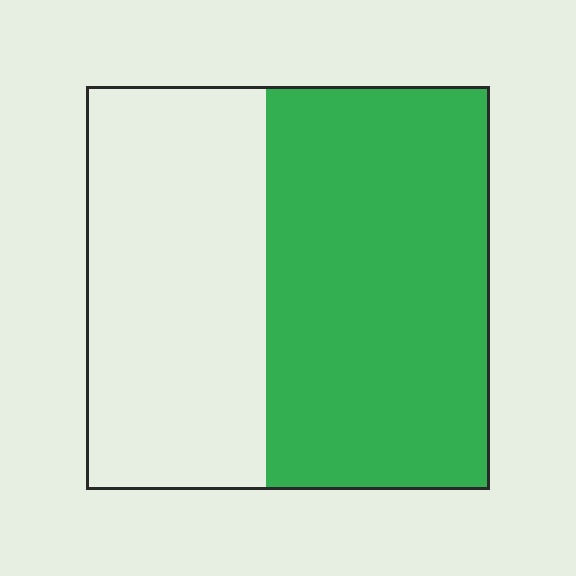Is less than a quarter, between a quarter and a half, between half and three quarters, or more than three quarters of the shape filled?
Between half and three quarters.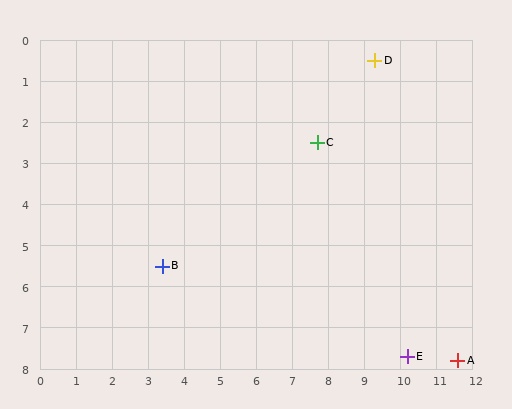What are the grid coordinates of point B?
Point B is at approximately (3.4, 5.5).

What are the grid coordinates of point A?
Point A is at approximately (11.6, 7.8).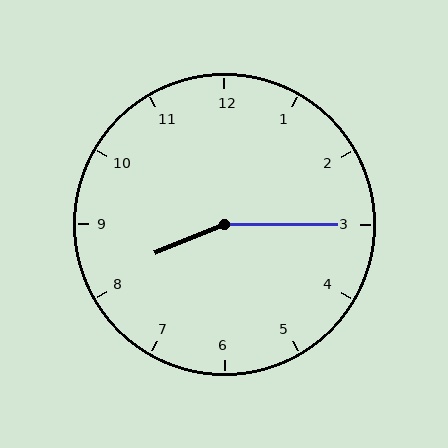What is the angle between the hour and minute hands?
Approximately 158 degrees.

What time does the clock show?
8:15.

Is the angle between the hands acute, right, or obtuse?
It is obtuse.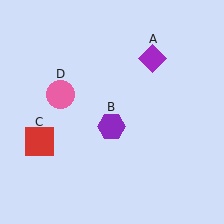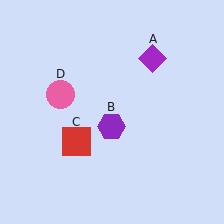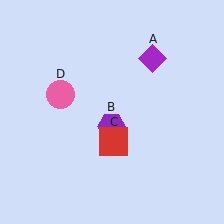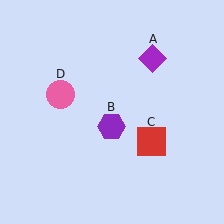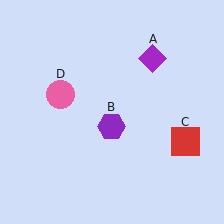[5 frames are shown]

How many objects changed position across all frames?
1 object changed position: red square (object C).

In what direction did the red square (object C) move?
The red square (object C) moved right.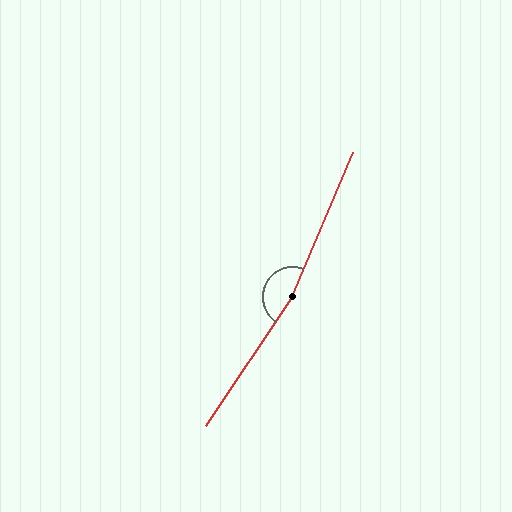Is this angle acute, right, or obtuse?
It is obtuse.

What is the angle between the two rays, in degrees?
Approximately 169 degrees.